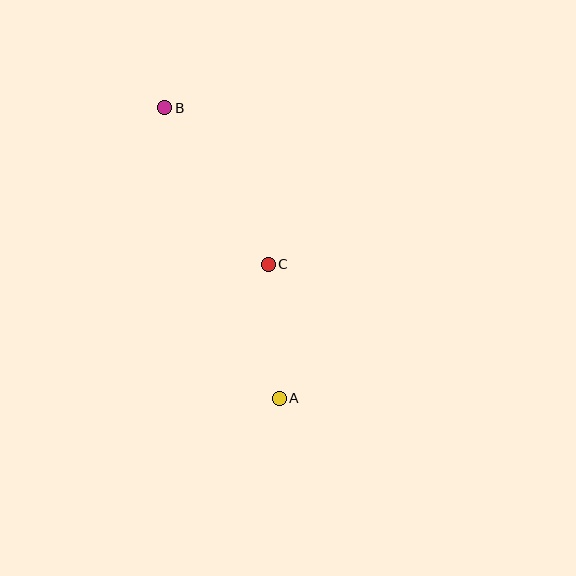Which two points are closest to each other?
Points A and C are closest to each other.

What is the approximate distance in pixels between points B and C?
The distance between B and C is approximately 188 pixels.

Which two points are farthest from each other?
Points A and B are farthest from each other.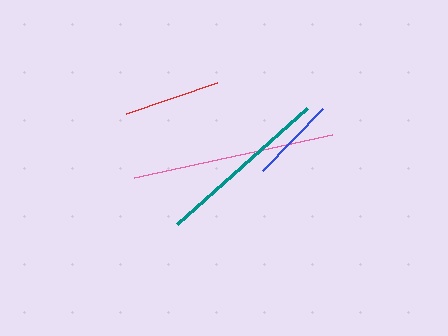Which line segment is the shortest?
The blue line is the shortest at approximately 86 pixels.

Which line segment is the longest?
The pink line is the longest at approximately 203 pixels.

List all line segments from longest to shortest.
From longest to shortest: pink, teal, red, blue.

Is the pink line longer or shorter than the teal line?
The pink line is longer than the teal line.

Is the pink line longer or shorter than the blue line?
The pink line is longer than the blue line.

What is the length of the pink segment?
The pink segment is approximately 203 pixels long.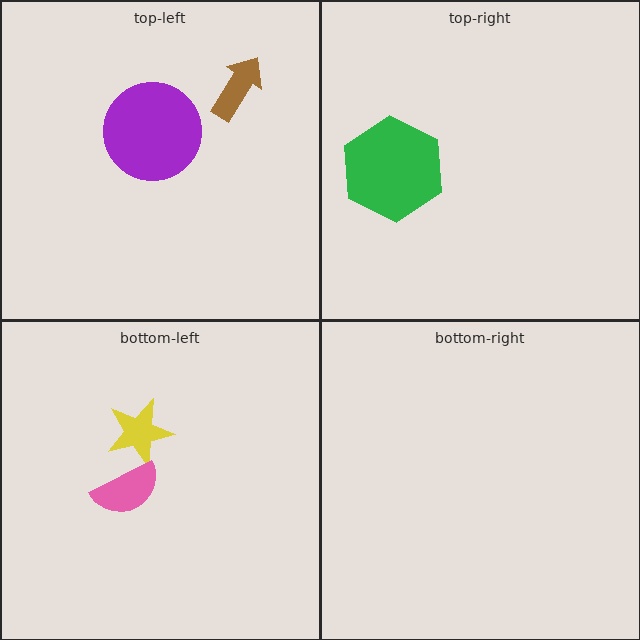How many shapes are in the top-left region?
2.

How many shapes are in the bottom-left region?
2.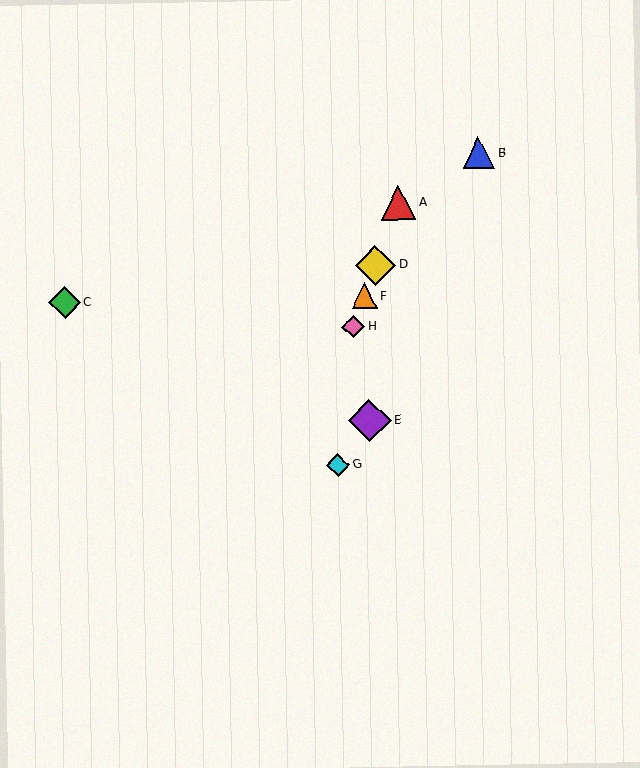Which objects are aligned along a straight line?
Objects A, D, F, H are aligned along a straight line.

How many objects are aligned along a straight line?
4 objects (A, D, F, H) are aligned along a straight line.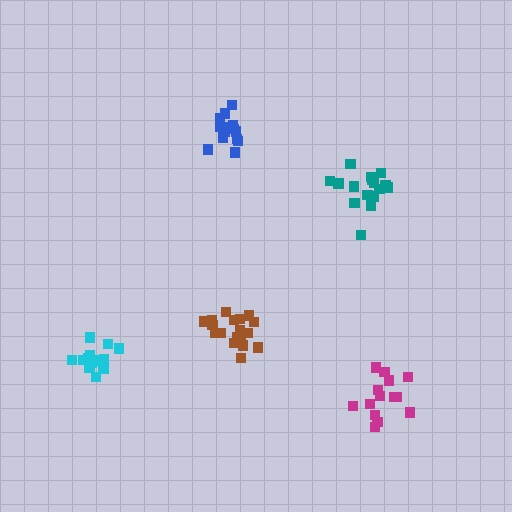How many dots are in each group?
Group 1: 18 dots, Group 2: 16 dots, Group 3: 13 dots, Group 4: 16 dots, Group 5: 14 dots (77 total).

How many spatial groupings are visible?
There are 5 spatial groupings.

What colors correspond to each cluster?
The clusters are colored: brown, blue, cyan, teal, magenta.